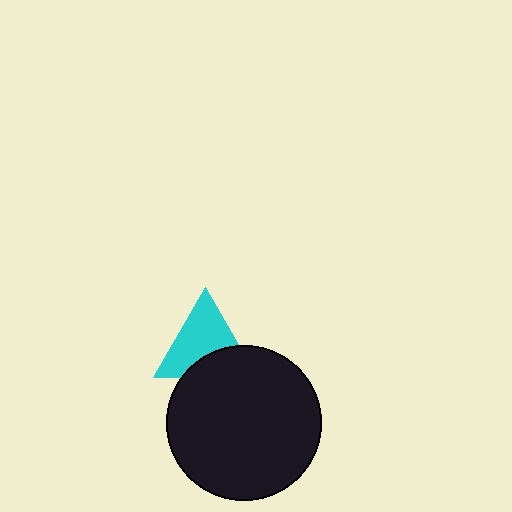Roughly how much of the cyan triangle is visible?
Most of it is visible (roughly 67%).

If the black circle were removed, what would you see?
You would see the complete cyan triangle.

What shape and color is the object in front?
The object in front is a black circle.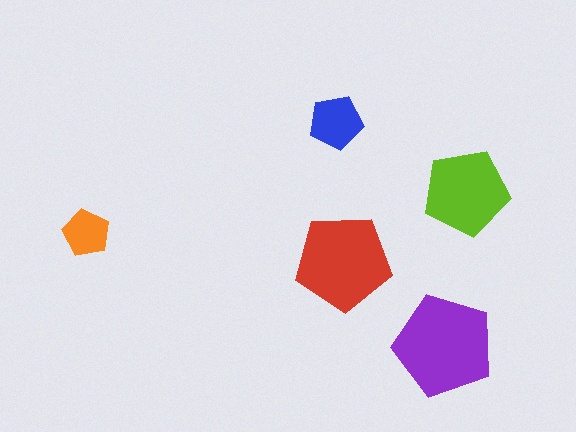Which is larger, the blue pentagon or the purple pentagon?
The purple one.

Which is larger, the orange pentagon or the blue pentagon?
The blue one.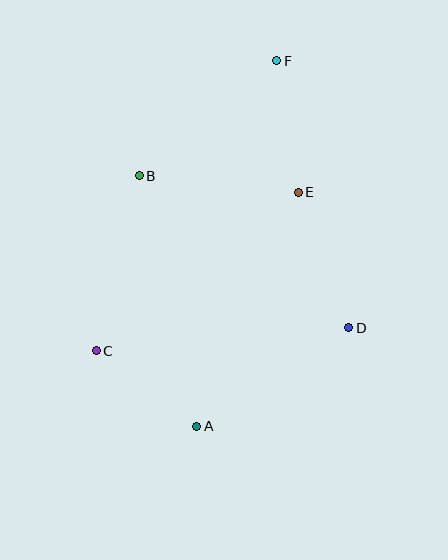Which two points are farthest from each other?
Points A and F are farthest from each other.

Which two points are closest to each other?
Points A and C are closest to each other.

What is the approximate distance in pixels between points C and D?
The distance between C and D is approximately 253 pixels.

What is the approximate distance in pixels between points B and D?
The distance between B and D is approximately 259 pixels.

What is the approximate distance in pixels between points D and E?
The distance between D and E is approximately 145 pixels.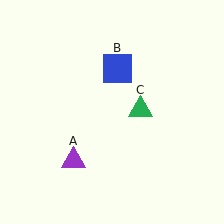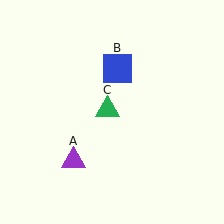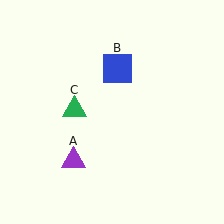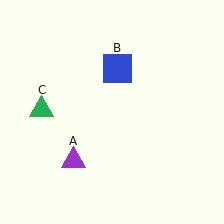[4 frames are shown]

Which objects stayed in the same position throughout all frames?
Purple triangle (object A) and blue square (object B) remained stationary.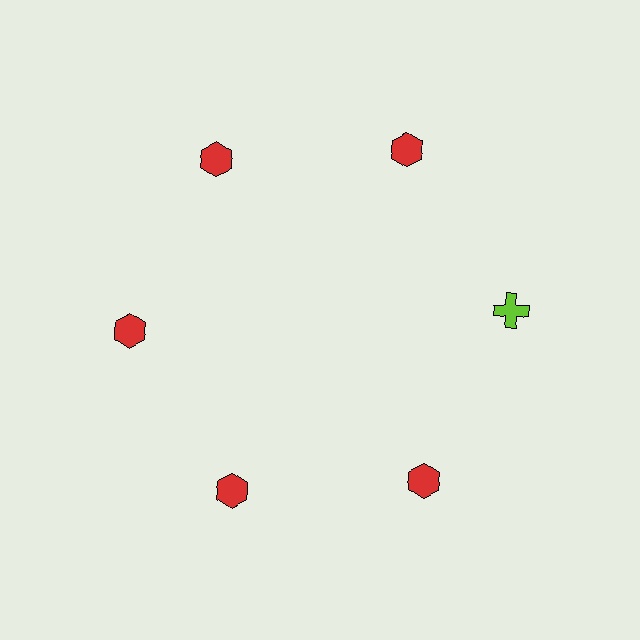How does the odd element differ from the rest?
It differs in both color (lime instead of red) and shape (cross instead of hexagon).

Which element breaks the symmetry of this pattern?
The lime cross at roughly the 3 o'clock position breaks the symmetry. All other shapes are red hexagons.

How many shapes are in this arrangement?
There are 6 shapes arranged in a ring pattern.